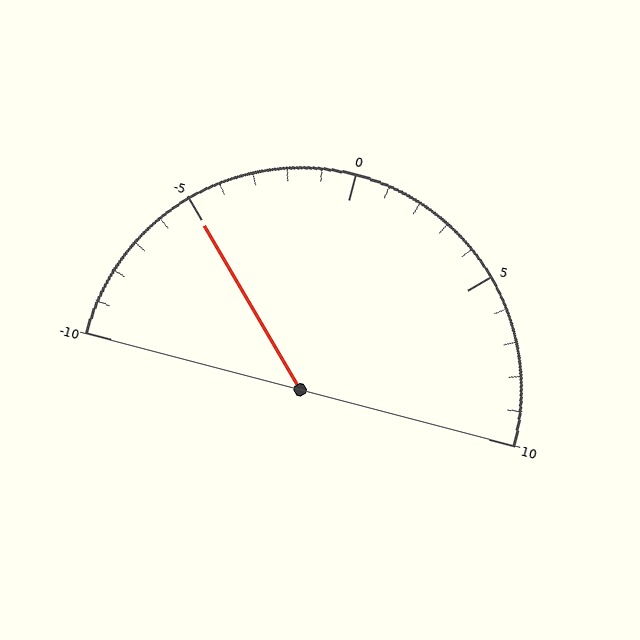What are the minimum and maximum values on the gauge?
The gauge ranges from -10 to 10.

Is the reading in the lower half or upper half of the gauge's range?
The reading is in the lower half of the range (-10 to 10).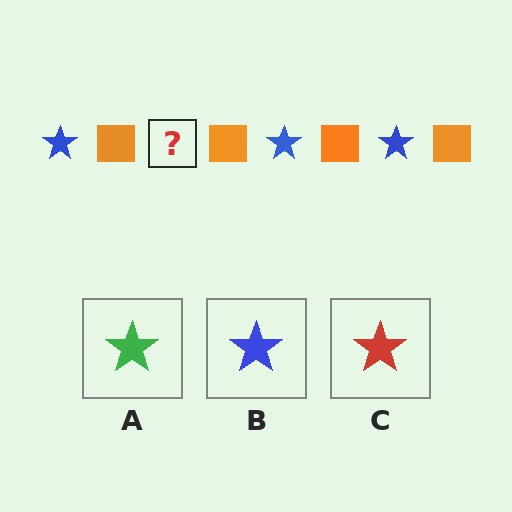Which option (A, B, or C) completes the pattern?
B.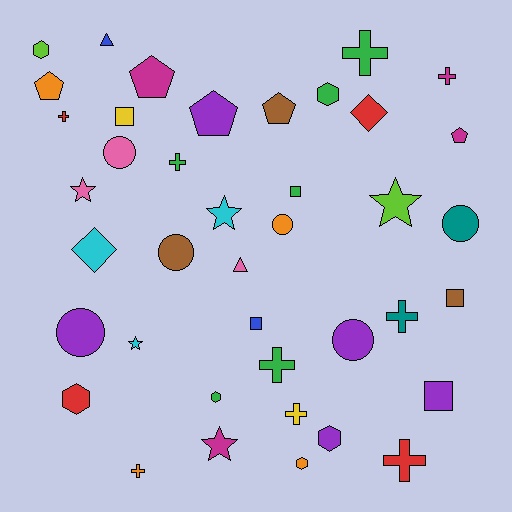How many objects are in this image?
There are 40 objects.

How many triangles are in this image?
There are 2 triangles.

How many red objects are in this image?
There are 4 red objects.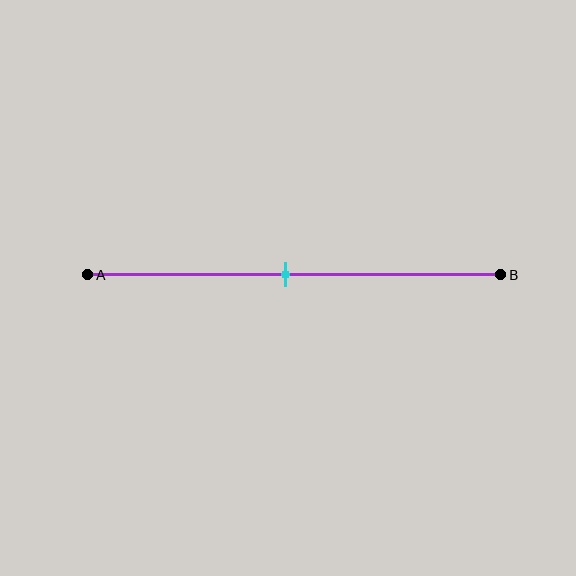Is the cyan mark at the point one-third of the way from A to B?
No, the mark is at about 50% from A, not at the 33% one-third point.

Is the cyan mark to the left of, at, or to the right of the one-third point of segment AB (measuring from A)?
The cyan mark is to the right of the one-third point of segment AB.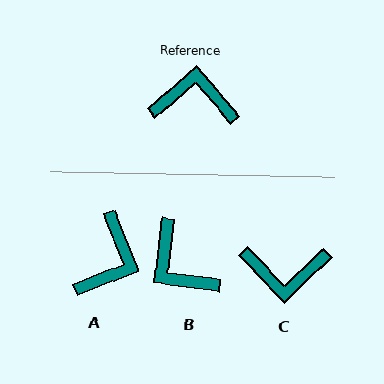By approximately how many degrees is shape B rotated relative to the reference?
Approximately 132 degrees counter-clockwise.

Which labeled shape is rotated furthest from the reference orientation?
C, about 176 degrees away.